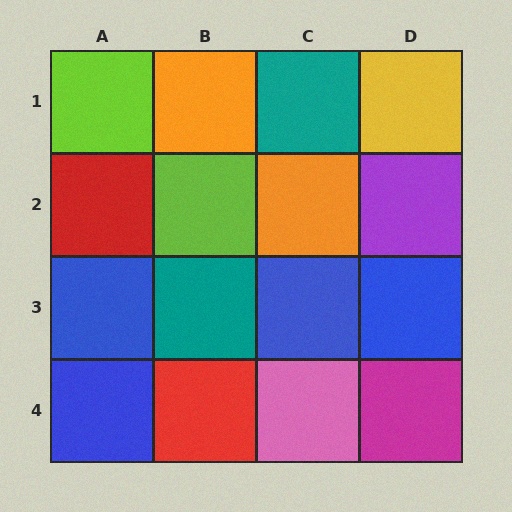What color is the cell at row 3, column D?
Blue.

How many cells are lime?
2 cells are lime.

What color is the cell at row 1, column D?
Yellow.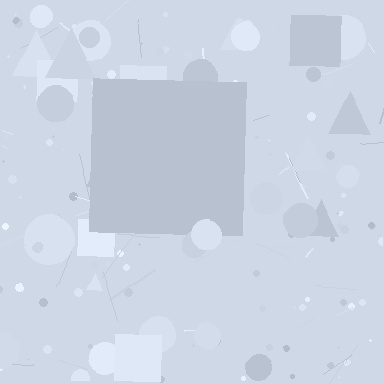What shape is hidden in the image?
A square is hidden in the image.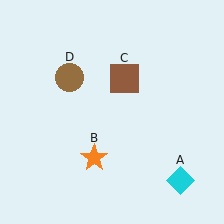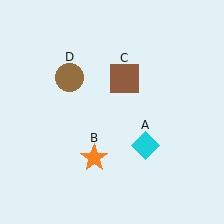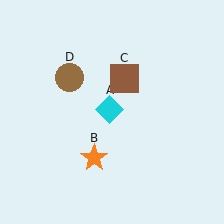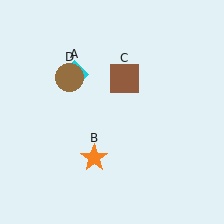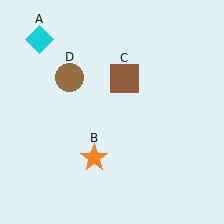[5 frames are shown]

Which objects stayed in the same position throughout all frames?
Orange star (object B) and brown square (object C) and brown circle (object D) remained stationary.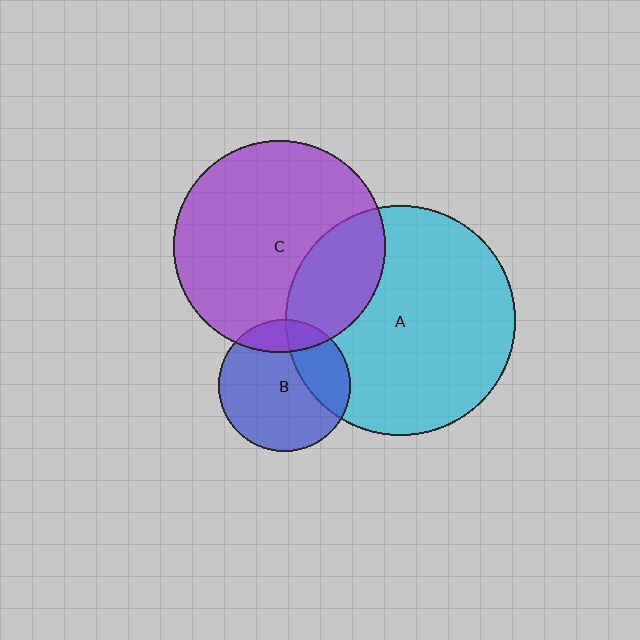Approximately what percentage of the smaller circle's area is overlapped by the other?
Approximately 15%.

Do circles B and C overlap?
Yes.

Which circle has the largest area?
Circle A (cyan).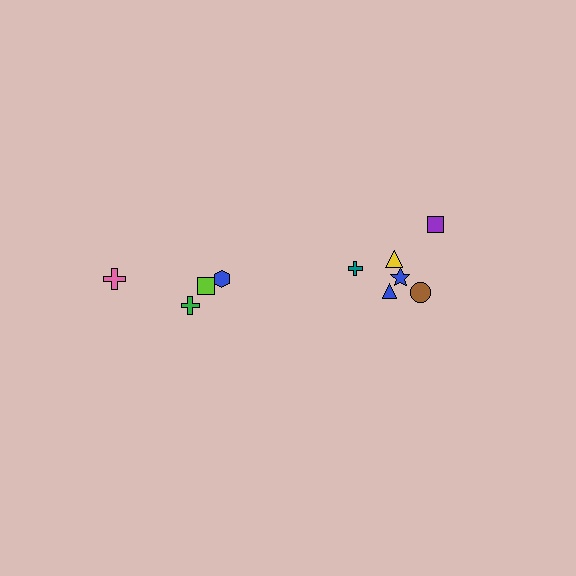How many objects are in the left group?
There are 4 objects.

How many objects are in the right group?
There are 6 objects.